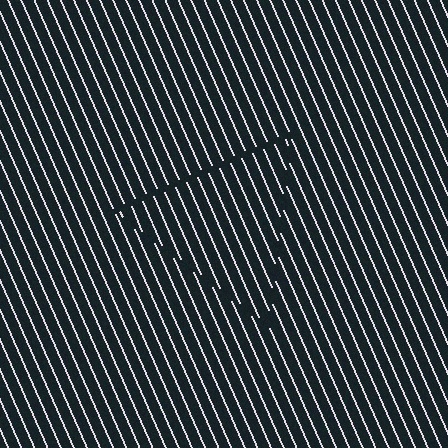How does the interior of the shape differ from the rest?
The interior of the shape contains the same grating, shifted by half a period — the contour is defined by the phase discontinuity where line-ends from the inner and outer gratings abut.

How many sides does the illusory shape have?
3 sides — the line-ends trace a triangle.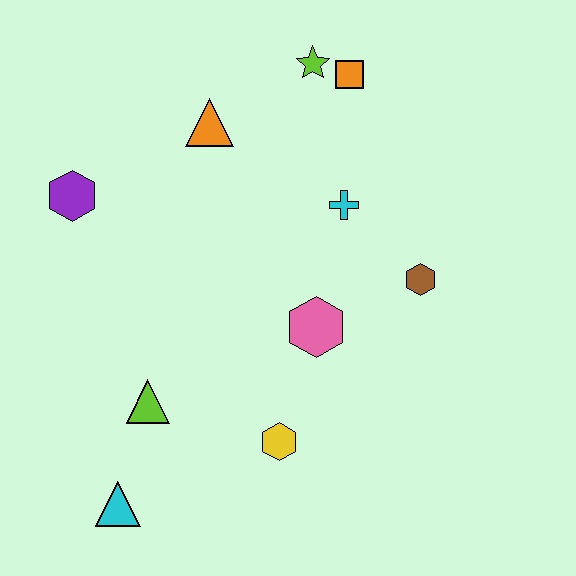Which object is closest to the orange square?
The lime star is closest to the orange square.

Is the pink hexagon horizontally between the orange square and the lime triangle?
Yes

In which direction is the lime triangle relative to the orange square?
The lime triangle is below the orange square.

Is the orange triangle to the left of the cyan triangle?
No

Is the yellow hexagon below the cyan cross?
Yes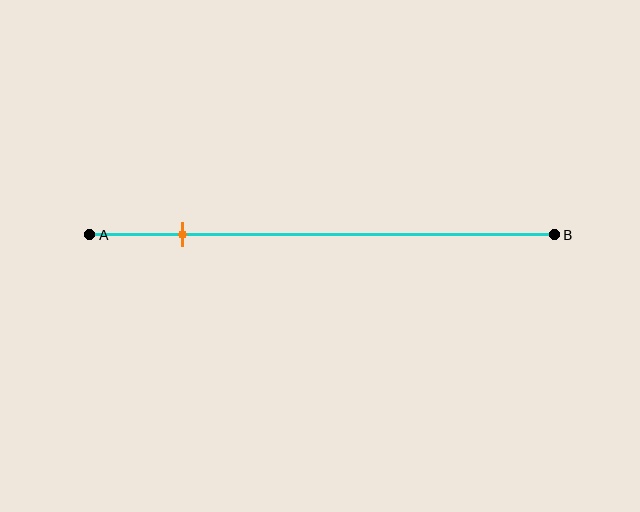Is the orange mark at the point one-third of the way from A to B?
No, the mark is at about 20% from A, not at the 33% one-third point.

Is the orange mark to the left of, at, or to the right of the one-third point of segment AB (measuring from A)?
The orange mark is to the left of the one-third point of segment AB.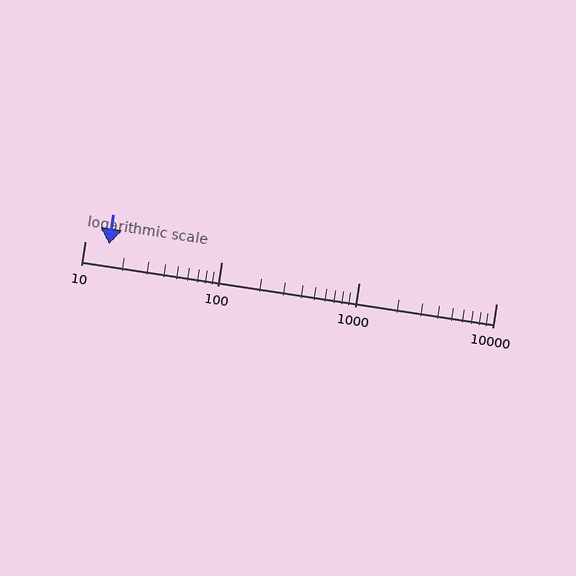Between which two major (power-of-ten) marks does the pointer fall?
The pointer is between 10 and 100.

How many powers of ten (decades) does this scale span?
The scale spans 3 decades, from 10 to 10000.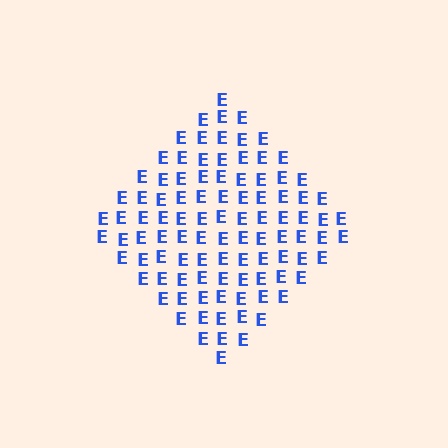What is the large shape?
The large shape is a diamond.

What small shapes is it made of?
It is made of small letter E's.